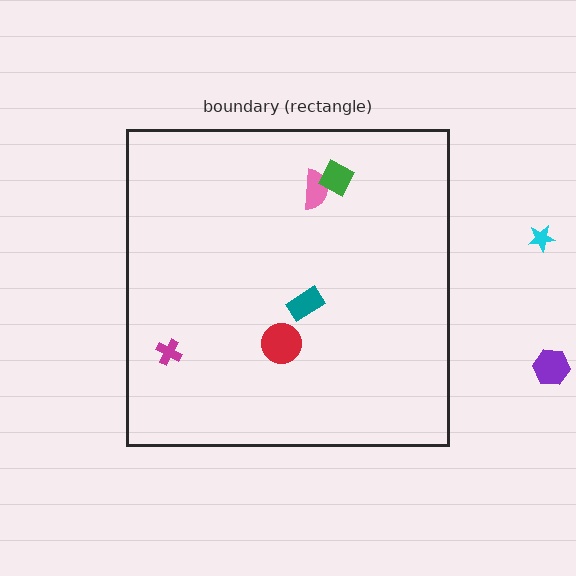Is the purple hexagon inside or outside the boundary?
Outside.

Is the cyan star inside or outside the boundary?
Outside.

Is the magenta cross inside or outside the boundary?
Inside.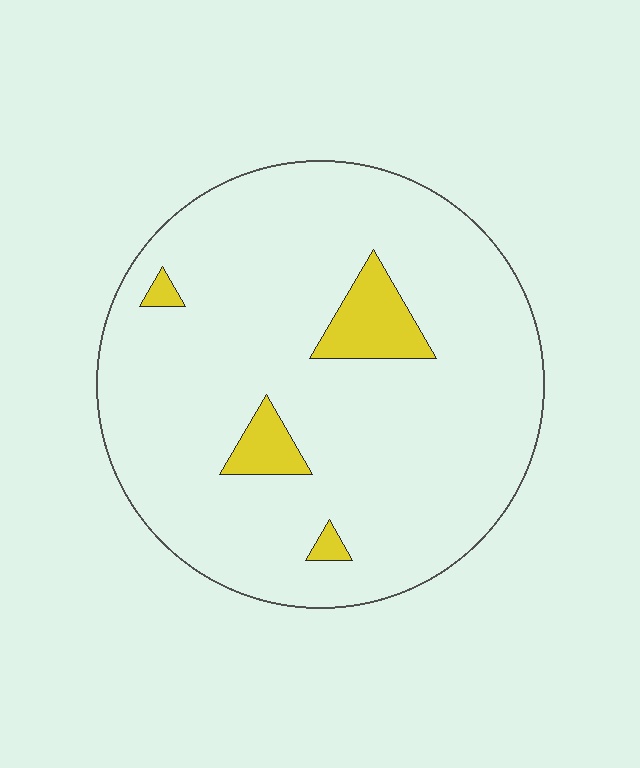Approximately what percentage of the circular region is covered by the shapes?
Approximately 10%.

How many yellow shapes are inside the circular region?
4.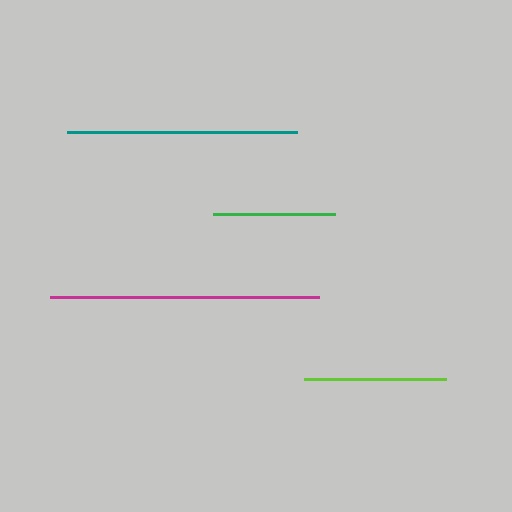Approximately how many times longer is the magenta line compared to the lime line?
The magenta line is approximately 1.9 times the length of the lime line.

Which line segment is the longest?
The magenta line is the longest at approximately 269 pixels.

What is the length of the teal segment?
The teal segment is approximately 230 pixels long.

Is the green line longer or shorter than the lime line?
The lime line is longer than the green line.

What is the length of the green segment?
The green segment is approximately 123 pixels long.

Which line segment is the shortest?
The green line is the shortest at approximately 123 pixels.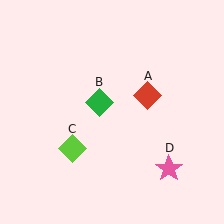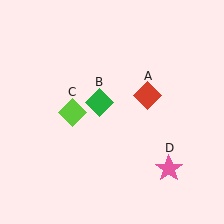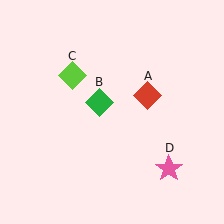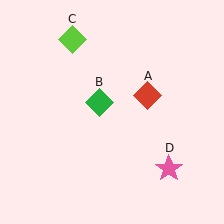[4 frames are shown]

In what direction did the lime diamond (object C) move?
The lime diamond (object C) moved up.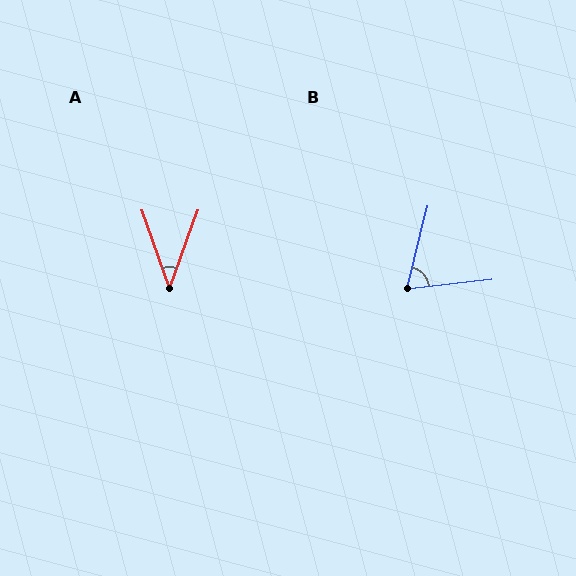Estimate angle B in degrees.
Approximately 70 degrees.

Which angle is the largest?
B, at approximately 70 degrees.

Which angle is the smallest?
A, at approximately 40 degrees.